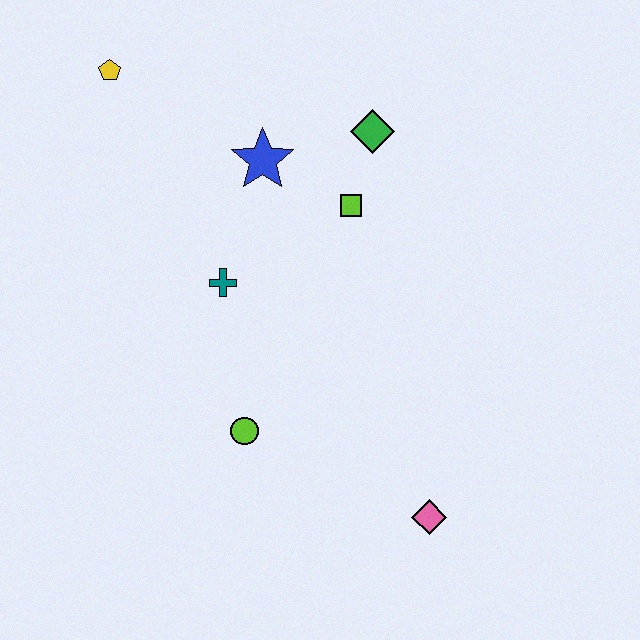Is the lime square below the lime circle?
No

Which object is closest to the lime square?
The green diamond is closest to the lime square.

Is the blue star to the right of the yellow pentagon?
Yes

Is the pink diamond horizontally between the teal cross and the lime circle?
No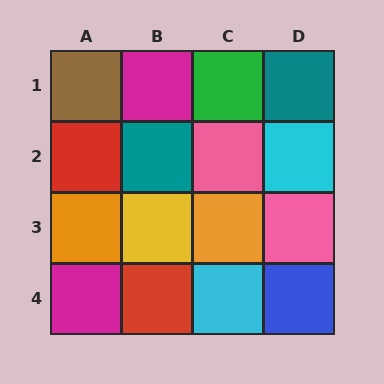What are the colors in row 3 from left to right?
Orange, yellow, orange, pink.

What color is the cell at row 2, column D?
Cyan.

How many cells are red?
2 cells are red.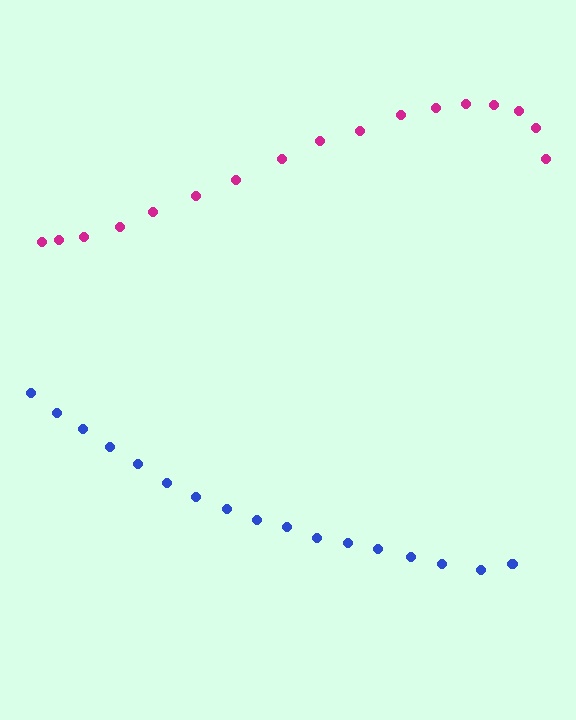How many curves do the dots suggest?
There are 2 distinct paths.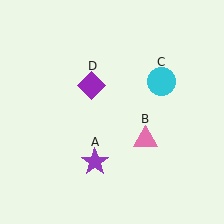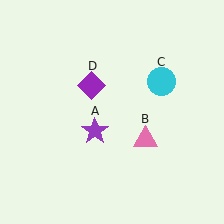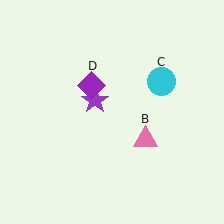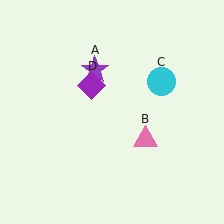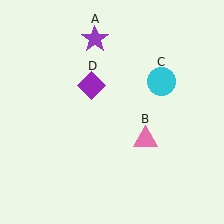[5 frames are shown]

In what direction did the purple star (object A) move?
The purple star (object A) moved up.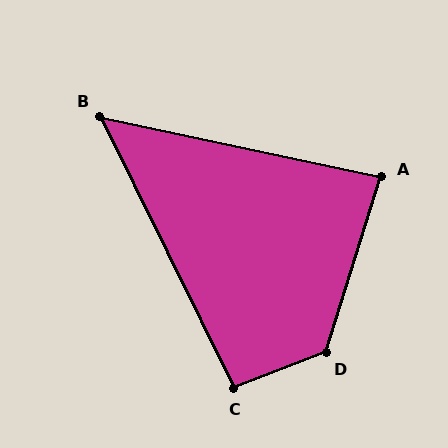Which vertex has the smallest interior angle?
B, at approximately 52 degrees.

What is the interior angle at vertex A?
Approximately 85 degrees (acute).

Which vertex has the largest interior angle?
D, at approximately 128 degrees.